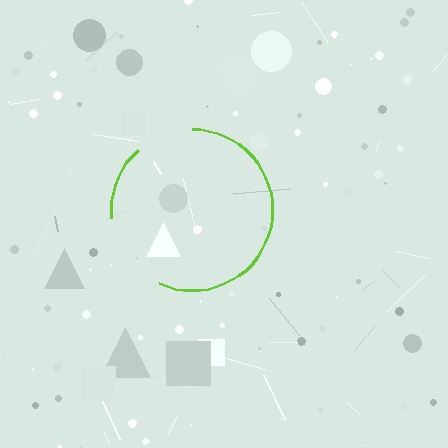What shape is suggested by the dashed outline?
The dashed outline suggests a circle.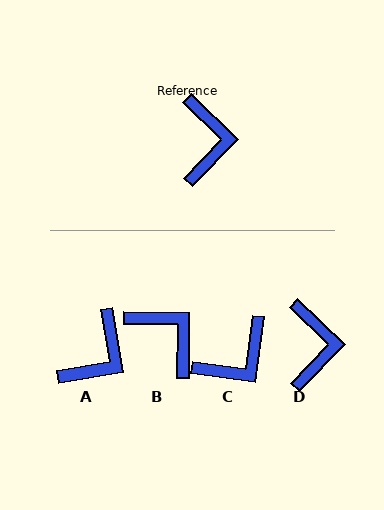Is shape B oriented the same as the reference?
No, it is off by about 44 degrees.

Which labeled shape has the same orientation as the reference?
D.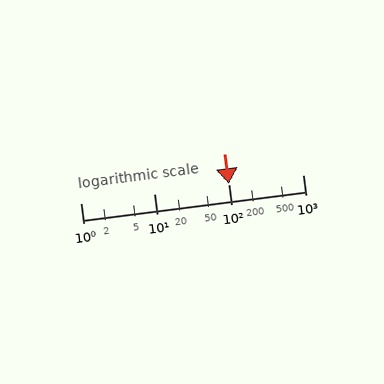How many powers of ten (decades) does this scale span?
The scale spans 3 decades, from 1 to 1000.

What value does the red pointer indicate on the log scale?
The pointer indicates approximately 100.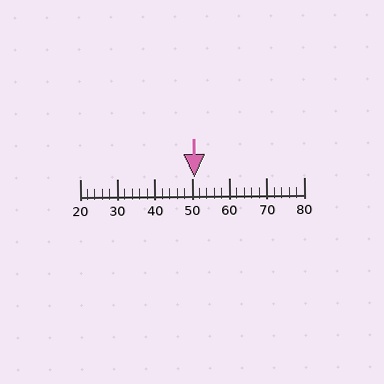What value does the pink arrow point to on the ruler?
The pink arrow points to approximately 51.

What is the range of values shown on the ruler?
The ruler shows values from 20 to 80.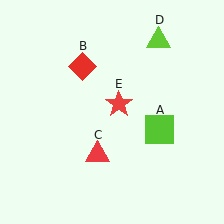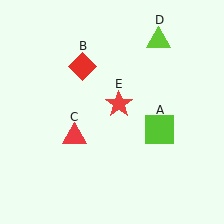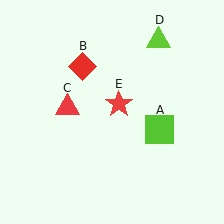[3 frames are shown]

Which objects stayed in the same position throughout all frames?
Lime square (object A) and red diamond (object B) and lime triangle (object D) and red star (object E) remained stationary.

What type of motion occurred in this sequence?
The red triangle (object C) rotated clockwise around the center of the scene.